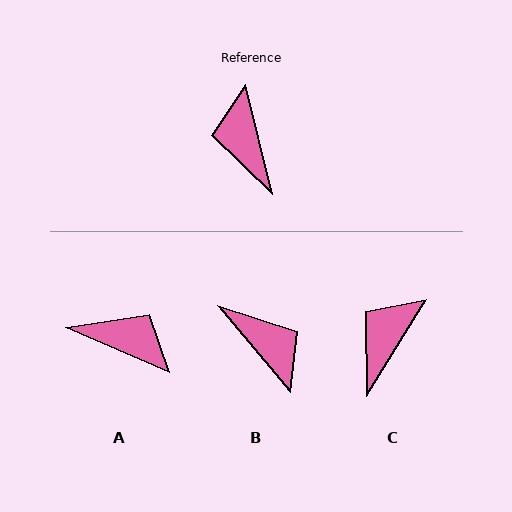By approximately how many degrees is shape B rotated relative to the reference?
Approximately 154 degrees clockwise.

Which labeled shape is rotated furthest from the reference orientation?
B, about 154 degrees away.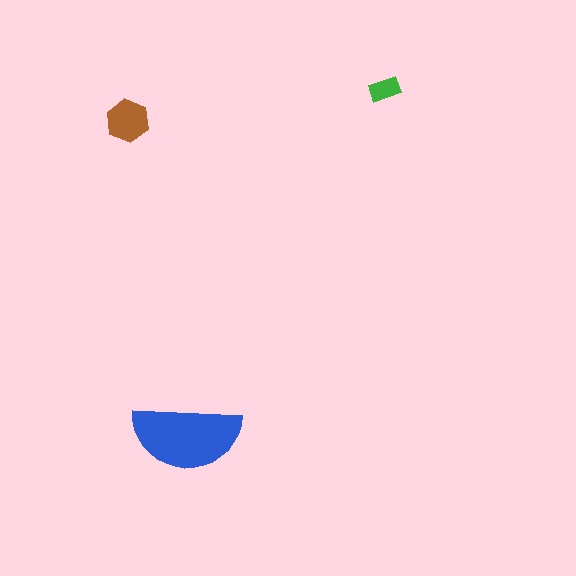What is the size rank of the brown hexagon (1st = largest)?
2nd.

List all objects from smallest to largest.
The green rectangle, the brown hexagon, the blue semicircle.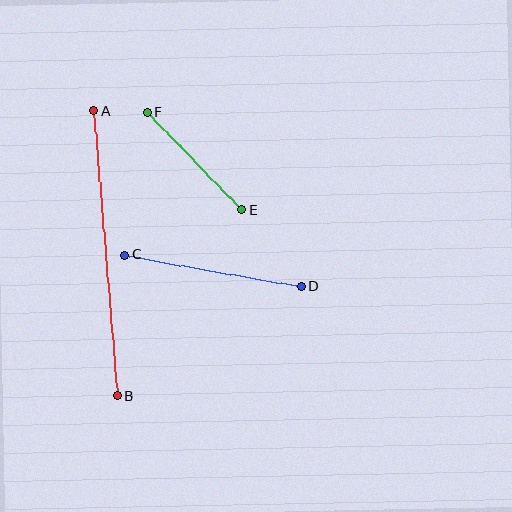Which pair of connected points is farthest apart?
Points A and B are farthest apart.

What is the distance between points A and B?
The distance is approximately 286 pixels.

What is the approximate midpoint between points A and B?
The midpoint is at approximately (106, 253) pixels.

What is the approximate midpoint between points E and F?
The midpoint is at approximately (195, 161) pixels.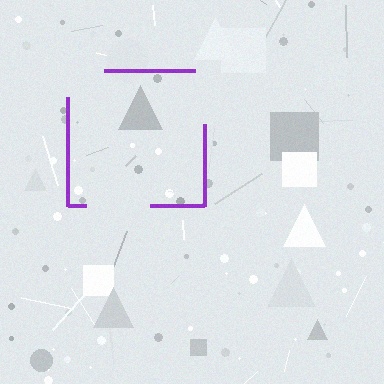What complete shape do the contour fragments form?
The contour fragments form a square.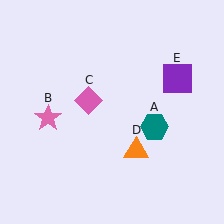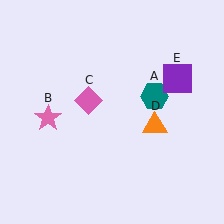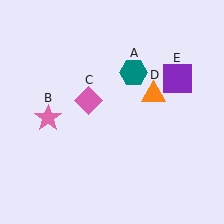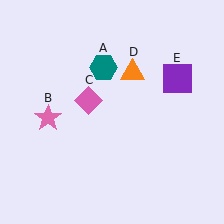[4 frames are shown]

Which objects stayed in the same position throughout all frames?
Pink star (object B) and pink diamond (object C) and purple square (object E) remained stationary.